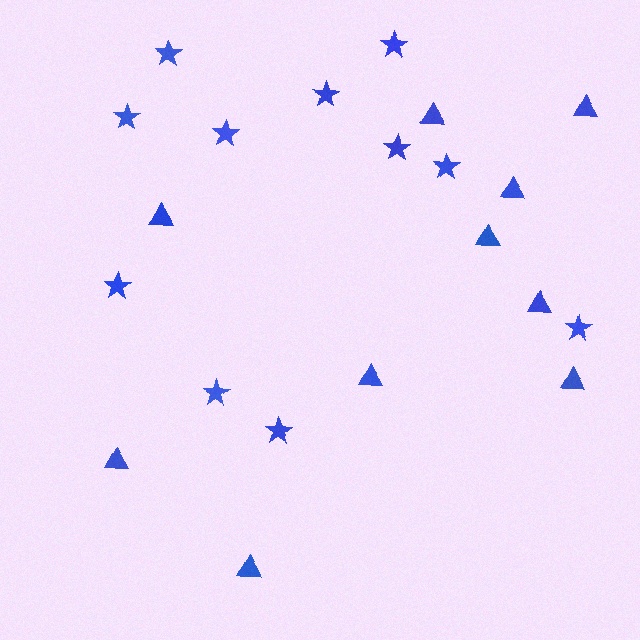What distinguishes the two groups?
There are 2 groups: one group of stars (11) and one group of triangles (10).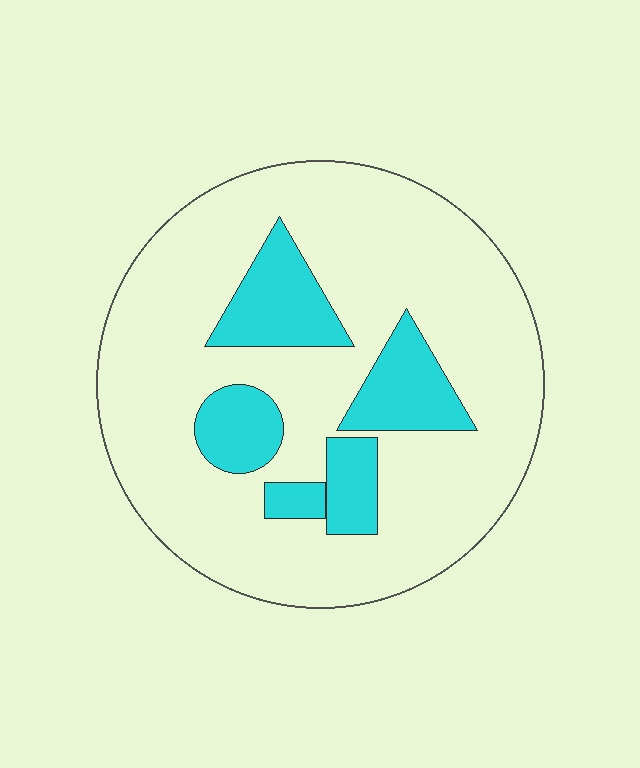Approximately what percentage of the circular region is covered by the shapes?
Approximately 20%.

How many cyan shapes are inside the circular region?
5.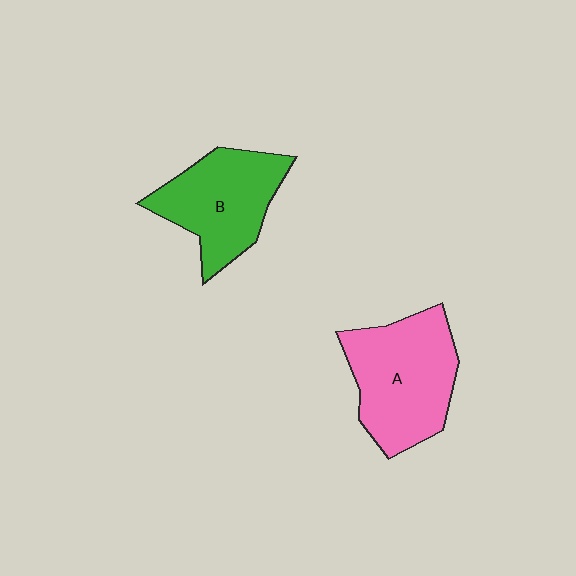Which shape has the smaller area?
Shape B (green).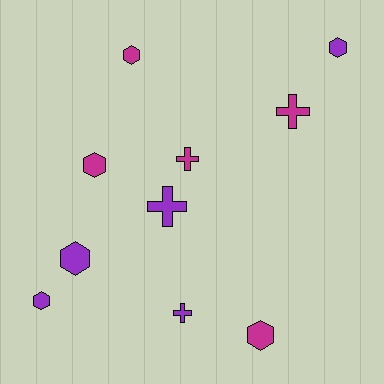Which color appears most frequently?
Magenta, with 5 objects.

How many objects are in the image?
There are 10 objects.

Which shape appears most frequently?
Hexagon, with 6 objects.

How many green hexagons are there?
There are no green hexagons.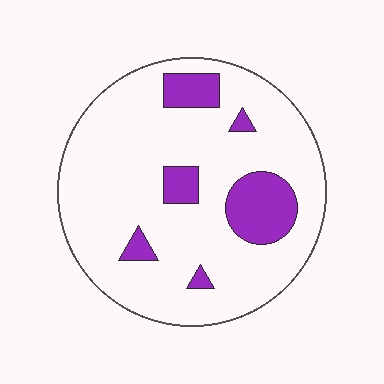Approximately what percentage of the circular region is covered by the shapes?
Approximately 15%.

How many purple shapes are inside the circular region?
6.